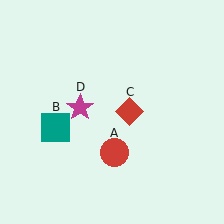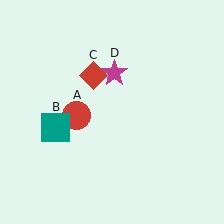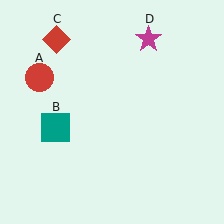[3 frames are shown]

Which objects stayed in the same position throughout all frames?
Teal square (object B) remained stationary.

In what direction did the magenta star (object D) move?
The magenta star (object D) moved up and to the right.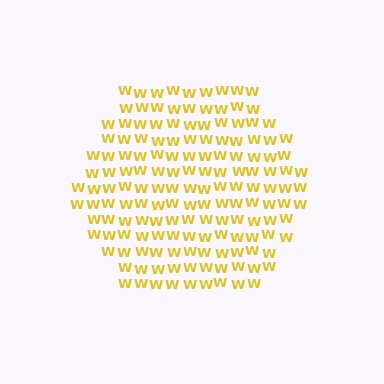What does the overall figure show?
The overall figure shows a hexagon.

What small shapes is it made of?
It is made of small letter W's.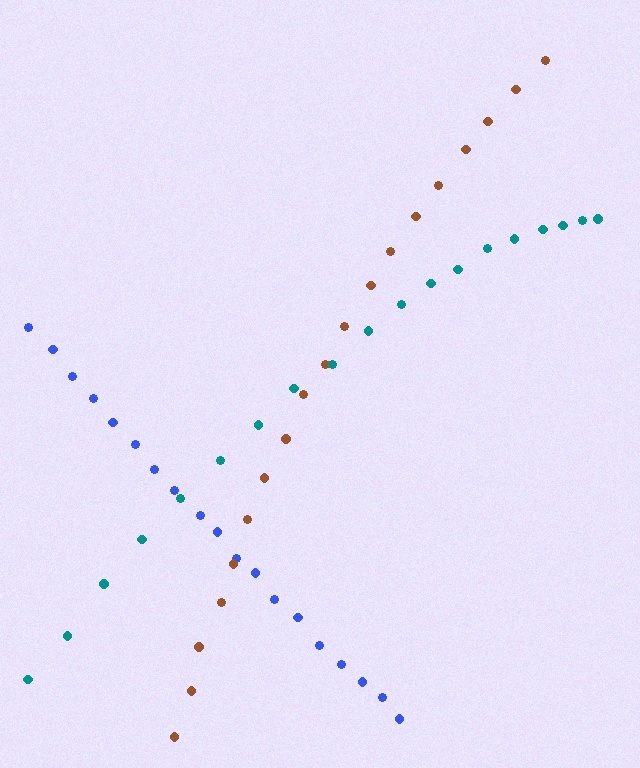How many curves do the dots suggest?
There are 3 distinct paths.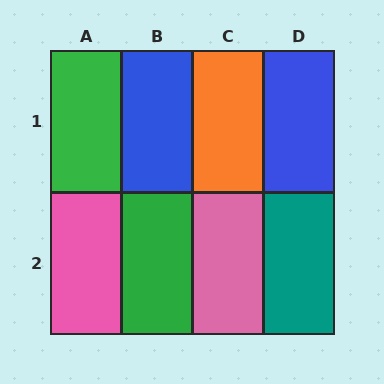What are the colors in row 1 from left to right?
Green, blue, orange, blue.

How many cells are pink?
2 cells are pink.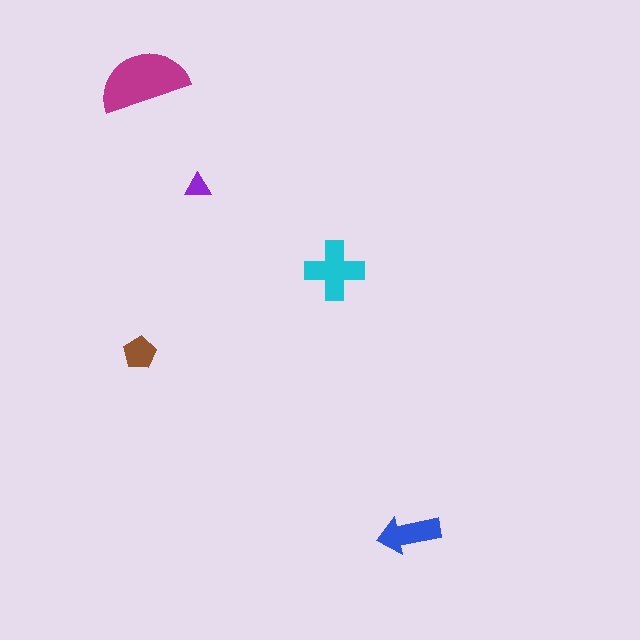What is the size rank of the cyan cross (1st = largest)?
2nd.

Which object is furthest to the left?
The brown pentagon is leftmost.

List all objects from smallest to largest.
The purple triangle, the brown pentagon, the blue arrow, the cyan cross, the magenta semicircle.